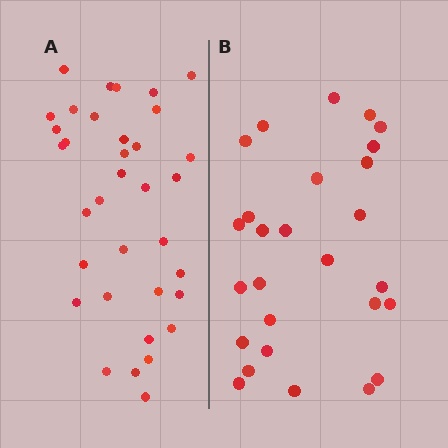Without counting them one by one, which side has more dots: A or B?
Region A (the left region) has more dots.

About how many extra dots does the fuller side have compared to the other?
Region A has roughly 8 or so more dots than region B.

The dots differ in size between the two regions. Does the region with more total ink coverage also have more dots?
No. Region B has more total ink coverage because its dots are larger, but region A actually contains more individual dots. Total area can be misleading — the number of items is what matters here.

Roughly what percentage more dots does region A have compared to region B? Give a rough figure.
About 30% more.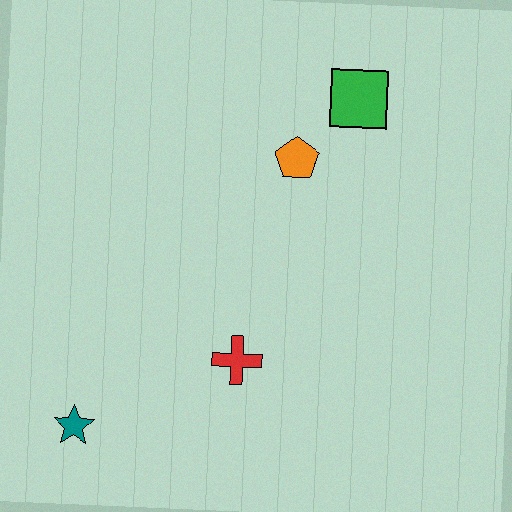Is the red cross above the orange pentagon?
No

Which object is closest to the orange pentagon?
The green square is closest to the orange pentagon.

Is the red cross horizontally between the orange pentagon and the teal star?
Yes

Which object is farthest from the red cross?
The green square is farthest from the red cross.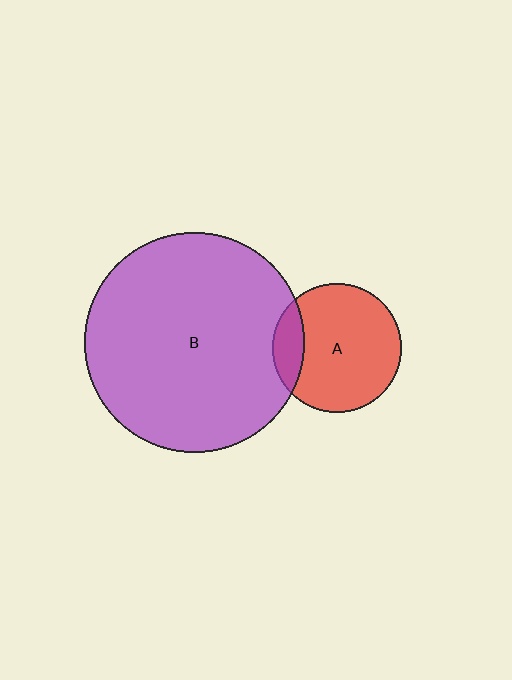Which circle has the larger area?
Circle B (purple).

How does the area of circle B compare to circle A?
Approximately 2.9 times.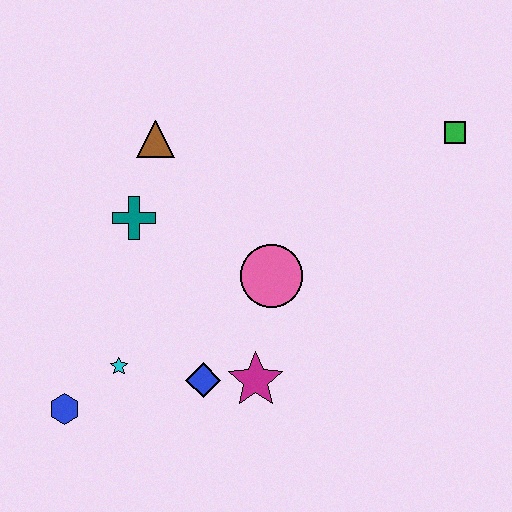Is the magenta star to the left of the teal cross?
No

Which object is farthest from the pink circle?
The blue hexagon is farthest from the pink circle.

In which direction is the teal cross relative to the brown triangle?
The teal cross is below the brown triangle.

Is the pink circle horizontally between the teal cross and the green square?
Yes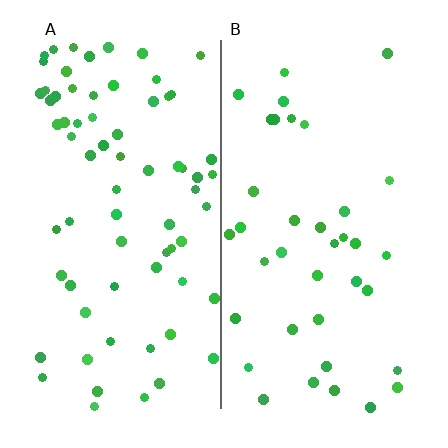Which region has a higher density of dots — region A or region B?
A (the left).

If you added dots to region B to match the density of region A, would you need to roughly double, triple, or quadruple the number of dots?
Approximately double.